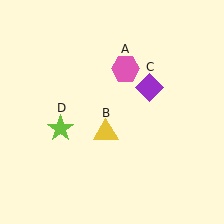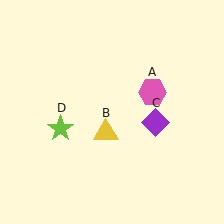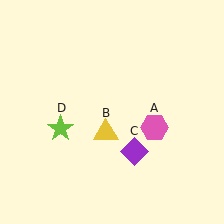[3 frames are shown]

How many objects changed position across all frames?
2 objects changed position: pink hexagon (object A), purple diamond (object C).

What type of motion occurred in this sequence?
The pink hexagon (object A), purple diamond (object C) rotated clockwise around the center of the scene.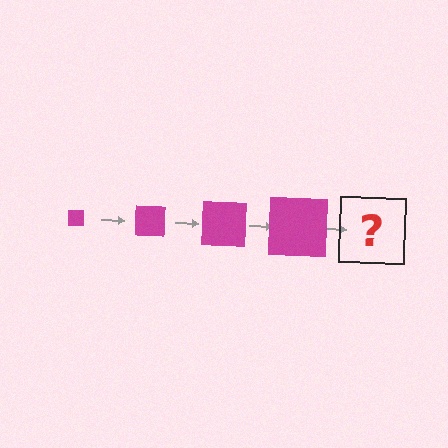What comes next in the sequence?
The next element should be a magenta square, larger than the previous one.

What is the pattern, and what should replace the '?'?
The pattern is that the square gets progressively larger each step. The '?' should be a magenta square, larger than the previous one.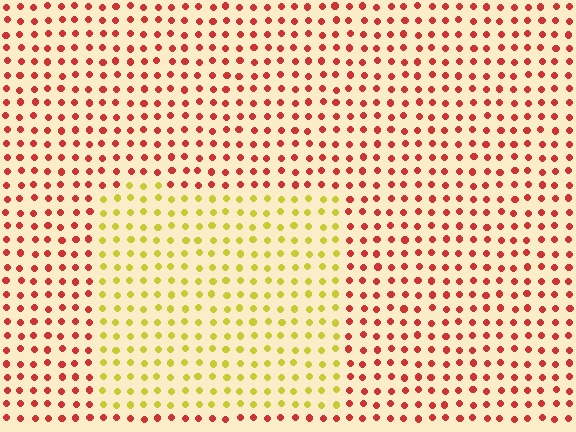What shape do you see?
I see a rectangle.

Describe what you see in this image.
The image is filled with small red elements in a uniform arrangement. A rectangle-shaped region is visible where the elements are tinted to a slightly different hue, forming a subtle color boundary.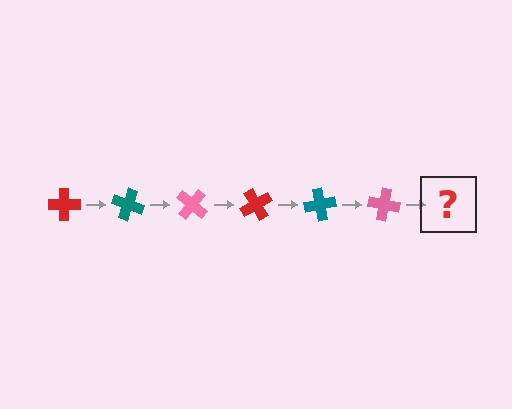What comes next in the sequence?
The next element should be a red cross, rotated 120 degrees from the start.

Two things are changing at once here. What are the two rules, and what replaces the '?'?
The two rules are that it rotates 20 degrees each step and the color cycles through red, teal, and pink. The '?' should be a red cross, rotated 120 degrees from the start.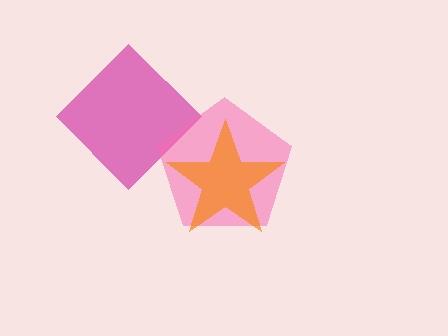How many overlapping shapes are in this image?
There are 3 overlapping shapes in the image.